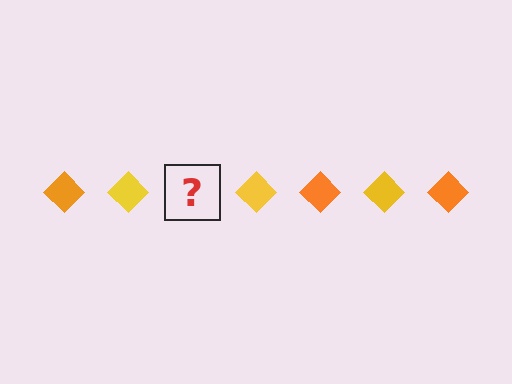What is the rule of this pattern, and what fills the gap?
The rule is that the pattern cycles through orange, yellow diamonds. The gap should be filled with an orange diamond.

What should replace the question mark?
The question mark should be replaced with an orange diamond.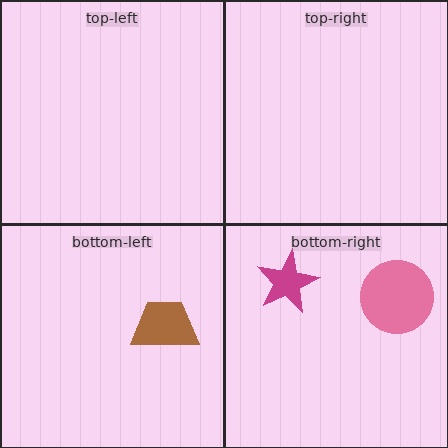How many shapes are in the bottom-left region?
1.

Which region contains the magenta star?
The bottom-right region.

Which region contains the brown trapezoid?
The bottom-left region.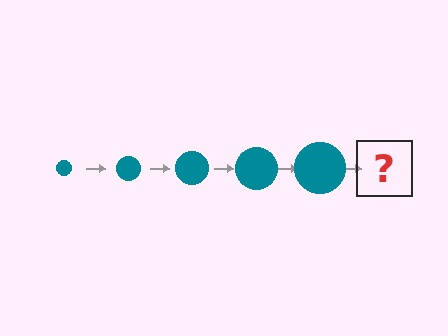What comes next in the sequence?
The next element should be a teal circle, larger than the previous one.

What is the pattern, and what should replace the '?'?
The pattern is that the circle gets progressively larger each step. The '?' should be a teal circle, larger than the previous one.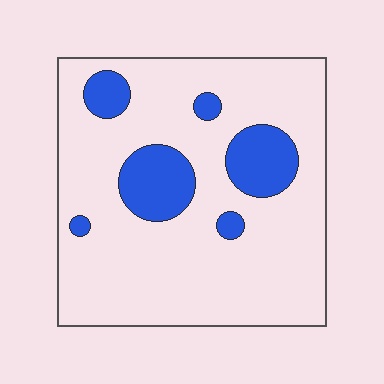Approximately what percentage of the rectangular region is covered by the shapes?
Approximately 15%.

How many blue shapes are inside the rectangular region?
6.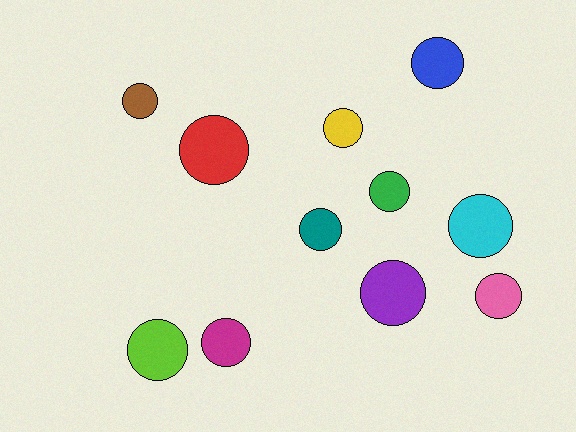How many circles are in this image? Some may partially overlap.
There are 11 circles.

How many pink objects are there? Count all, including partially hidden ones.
There is 1 pink object.